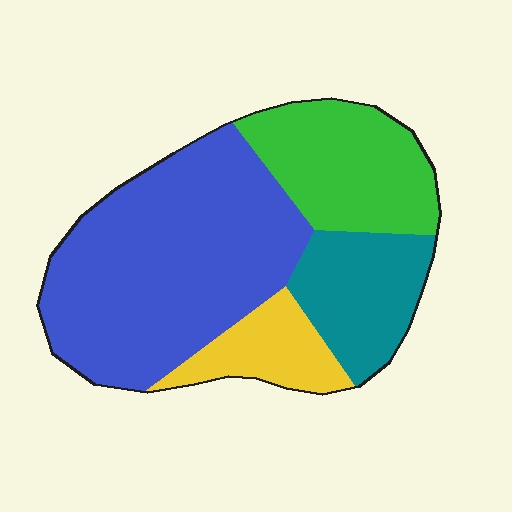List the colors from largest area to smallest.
From largest to smallest: blue, green, teal, yellow.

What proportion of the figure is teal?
Teal takes up about one sixth (1/6) of the figure.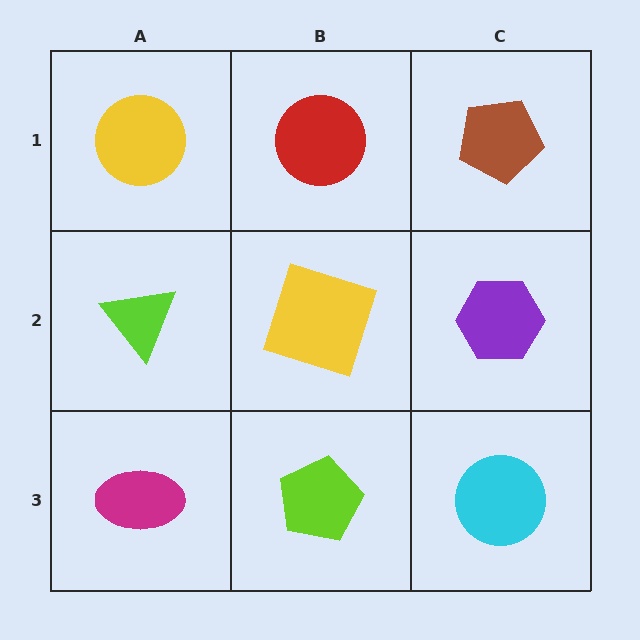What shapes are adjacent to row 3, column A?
A lime triangle (row 2, column A), a lime pentagon (row 3, column B).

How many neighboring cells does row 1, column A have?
2.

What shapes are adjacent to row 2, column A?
A yellow circle (row 1, column A), a magenta ellipse (row 3, column A), a yellow square (row 2, column B).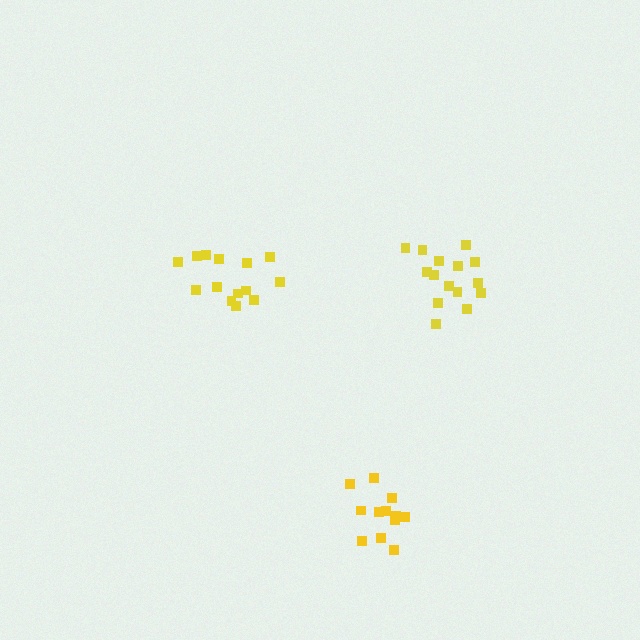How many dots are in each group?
Group 1: 14 dots, Group 2: 15 dots, Group 3: 12 dots (41 total).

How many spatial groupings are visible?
There are 3 spatial groupings.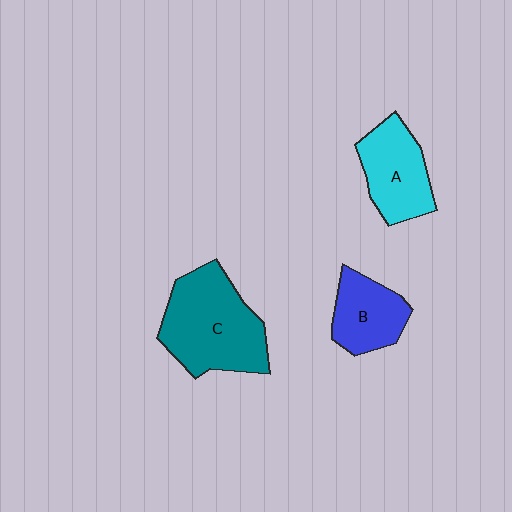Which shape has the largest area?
Shape C (teal).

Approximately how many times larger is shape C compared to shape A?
Approximately 1.5 times.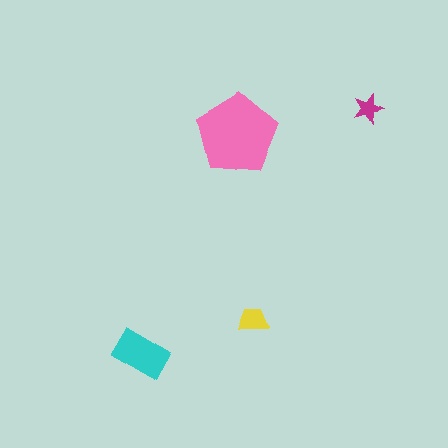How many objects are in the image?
There are 4 objects in the image.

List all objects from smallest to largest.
The magenta star, the yellow trapezoid, the cyan rectangle, the pink pentagon.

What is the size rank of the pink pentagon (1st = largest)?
1st.